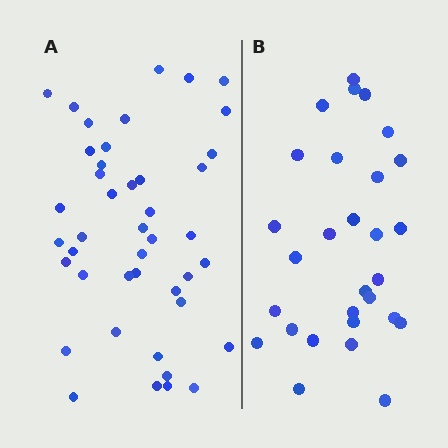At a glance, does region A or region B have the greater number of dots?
Region A (the left region) has more dots.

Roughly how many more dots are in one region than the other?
Region A has approximately 15 more dots than region B.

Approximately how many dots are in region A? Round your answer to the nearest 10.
About 40 dots. (The exact count is 43, which rounds to 40.)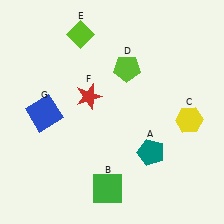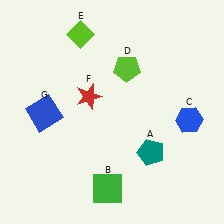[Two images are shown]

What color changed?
The hexagon (C) changed from yellow in Image 1 to blue in Image 2.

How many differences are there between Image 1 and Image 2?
There is 1 difference between the two images.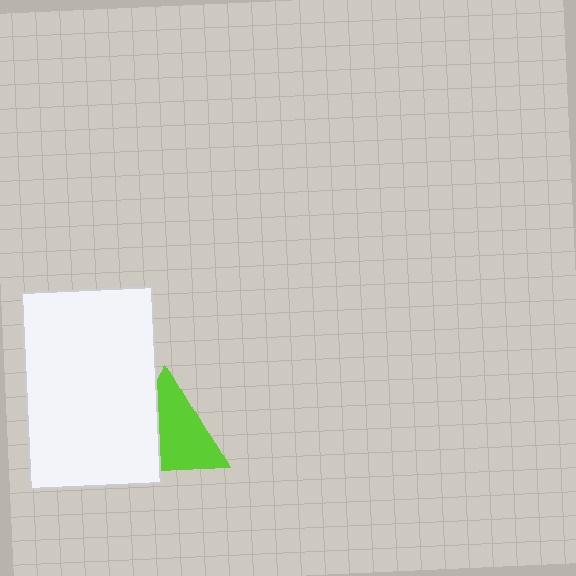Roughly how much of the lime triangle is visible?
About half of it is visible (roughly 62%).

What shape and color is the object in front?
The object in front is a white rectangle.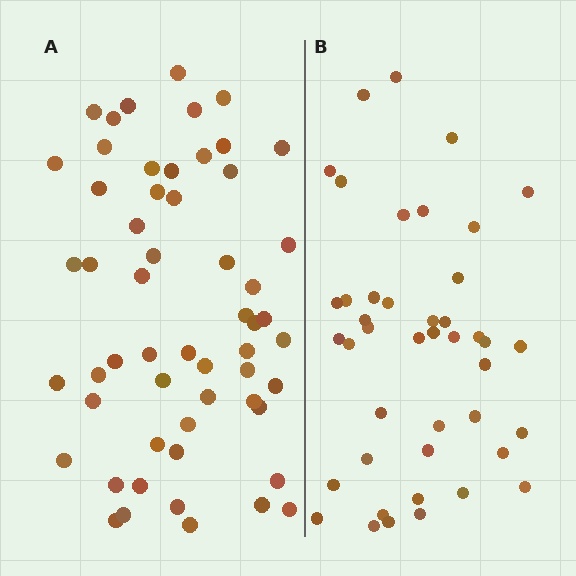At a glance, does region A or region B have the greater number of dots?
Region A (the left region) has more dots.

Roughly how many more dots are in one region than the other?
Region A has approximately 15 more dots than region B.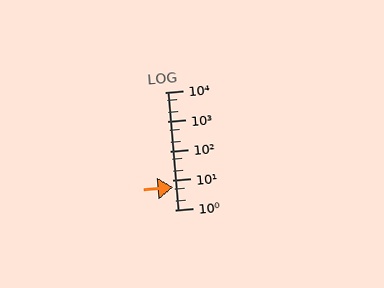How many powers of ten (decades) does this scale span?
The scale spans 4 decades, from 1 to 10000.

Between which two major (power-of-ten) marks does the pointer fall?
The pointer is between 1 and 10.